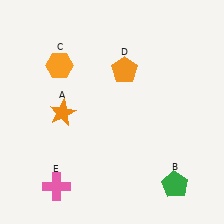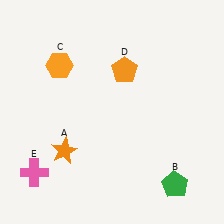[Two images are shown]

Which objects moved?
The objects that moved are: the orange star (A), the pink cross (E).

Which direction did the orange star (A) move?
The orange star (A) moved down.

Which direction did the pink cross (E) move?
The pink cross (E) moved left.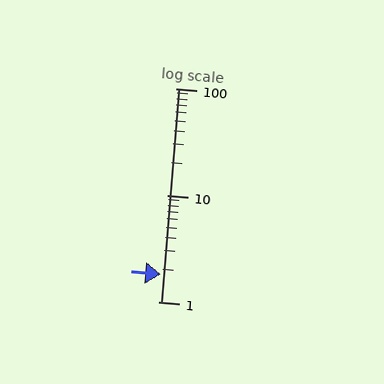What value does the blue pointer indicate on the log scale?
The pointer indicates approximately 1.8.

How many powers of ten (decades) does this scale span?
The scale spans 2 decades, from 1 to 100.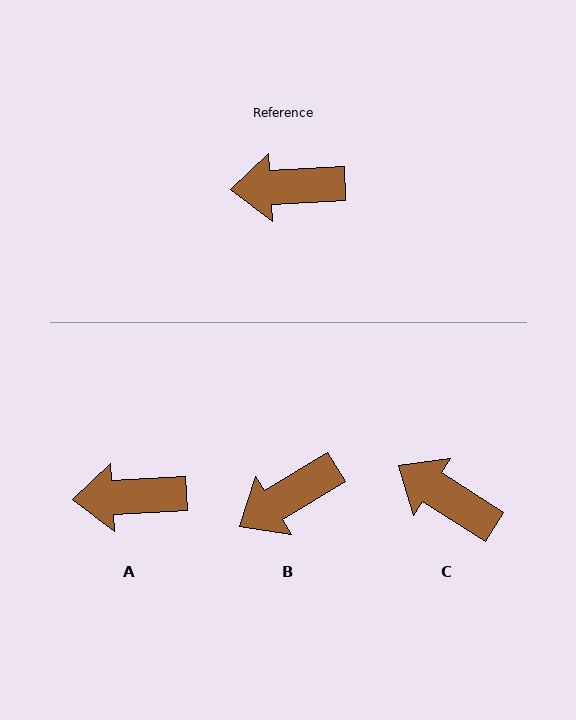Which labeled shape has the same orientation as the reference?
A.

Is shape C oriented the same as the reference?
No, it is off by about 36 degrees.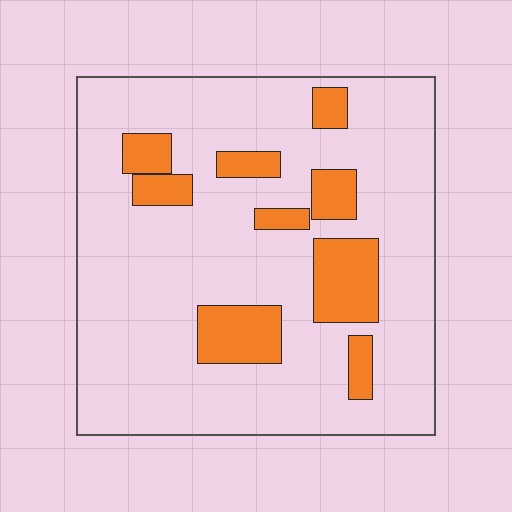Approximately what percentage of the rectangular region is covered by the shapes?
Approximately 20%.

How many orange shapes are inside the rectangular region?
9.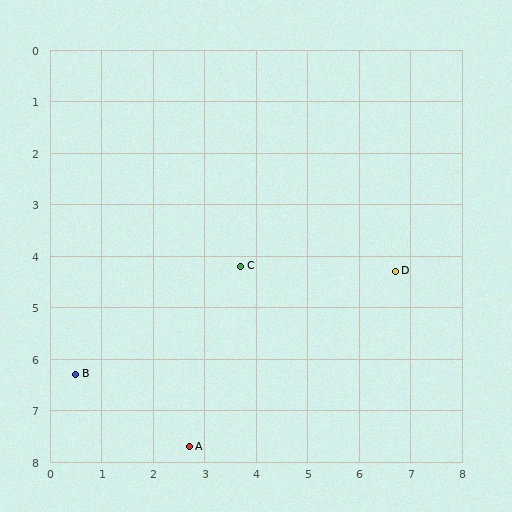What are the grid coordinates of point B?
Point B is at approximately (0.5, 6.3).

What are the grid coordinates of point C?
Point C is at approximately (3.7, 4.2).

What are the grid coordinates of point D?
Point D is at approximately (6.7, 4.3).